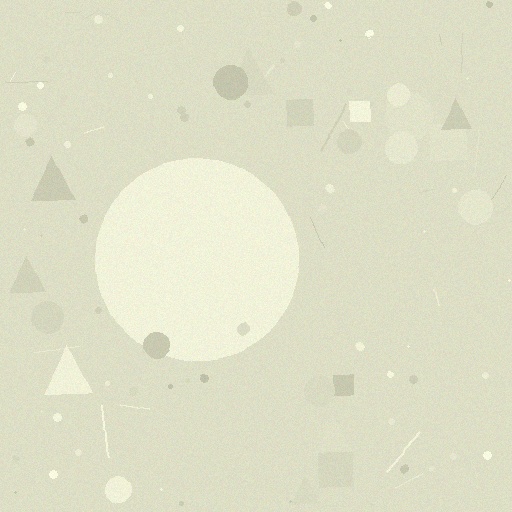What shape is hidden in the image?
A circle is hidden in the image.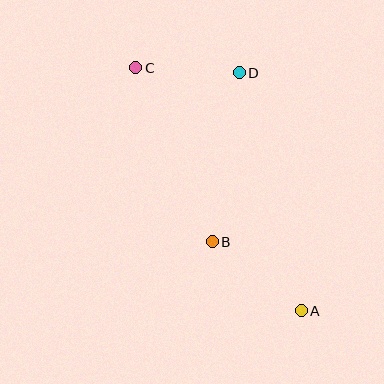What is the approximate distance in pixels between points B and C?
The distance between B and C is approximately 190 pixels.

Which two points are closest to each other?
Points C and D are closest to each other.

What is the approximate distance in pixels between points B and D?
The distance between B and D is approximately 171 pixels.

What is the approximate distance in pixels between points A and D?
The distance between A and D is approximately 246 pixels.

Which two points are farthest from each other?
Points A and C are farthest from each other.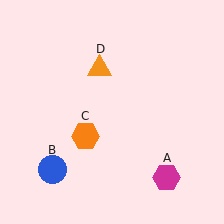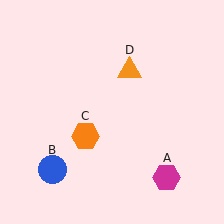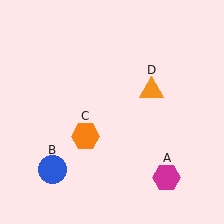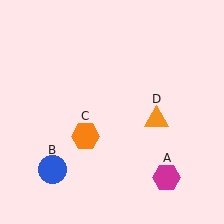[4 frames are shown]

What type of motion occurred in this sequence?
The orange triangle (object D) rotated clockwise around the center of the scene.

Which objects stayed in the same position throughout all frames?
Magenta hexagon (object A) and blue circle (object B) and orange hexagon (object C) remained stationary.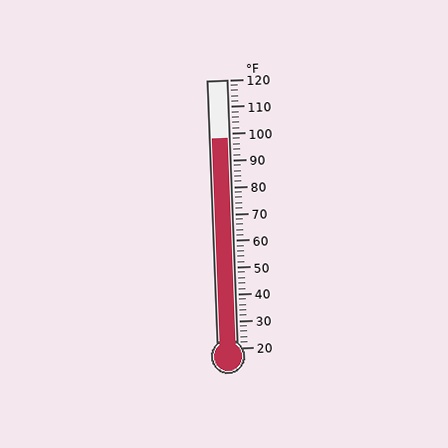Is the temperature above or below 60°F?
The temperature is above 60°F.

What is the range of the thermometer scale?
The thermometer scale ranges from 20°F to 120°F.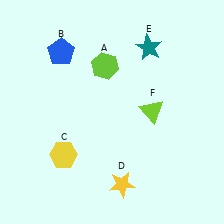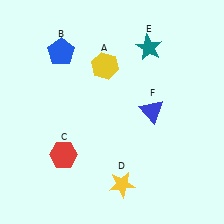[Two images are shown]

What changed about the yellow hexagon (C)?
In Image 1, C is yellow. In Image 2, it changed to red.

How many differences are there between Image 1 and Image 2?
There are 3 differences between the two images.